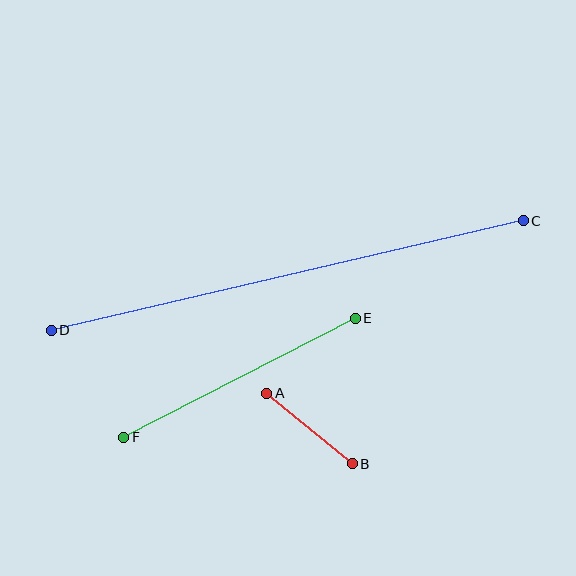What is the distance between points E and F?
The distance is approximately 260 pixels.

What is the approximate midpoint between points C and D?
The midpoint is at approximately (287, 276) pixels.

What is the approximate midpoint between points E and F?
The midpoint is at approximately (239, 378) pixels.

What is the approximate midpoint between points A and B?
The midpoint is at approximately (309, 429) pixels.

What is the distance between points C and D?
The distance is approximately 484 pixels.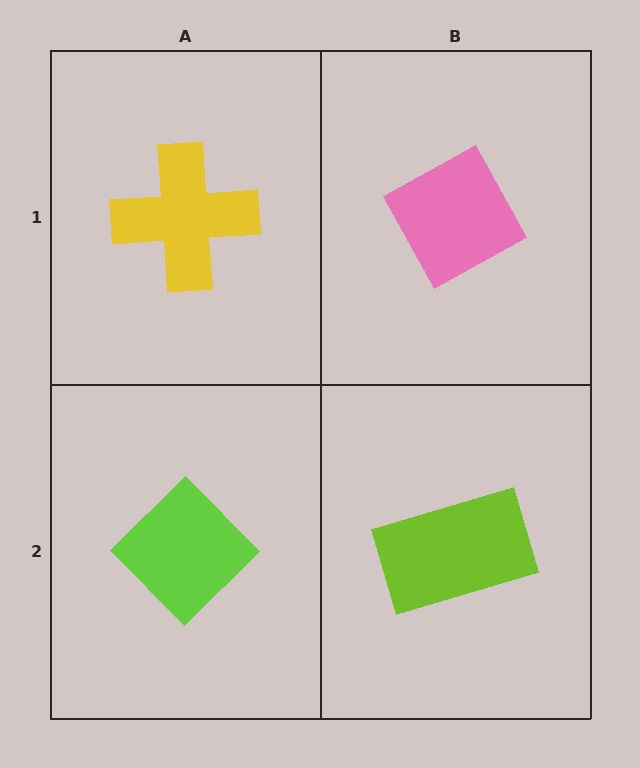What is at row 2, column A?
A lime diamond.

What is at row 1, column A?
A yellow cross.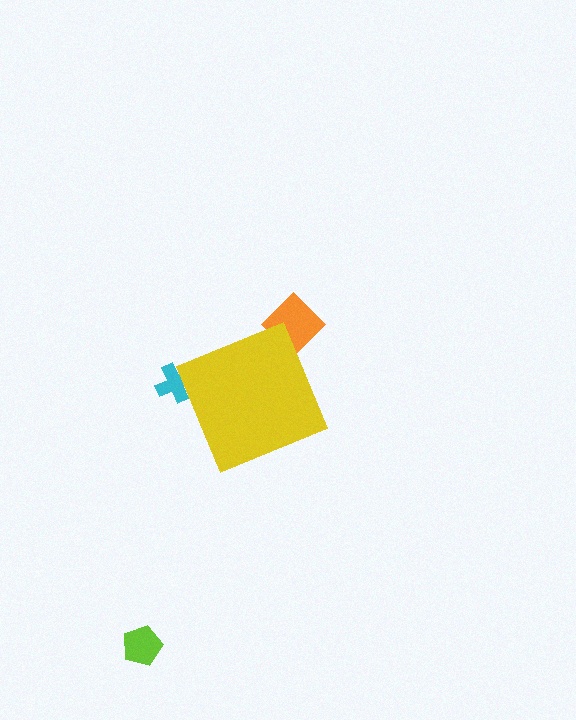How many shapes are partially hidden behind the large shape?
2 shapes are partially hidden.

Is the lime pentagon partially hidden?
No, the lime pentagon is fully visible.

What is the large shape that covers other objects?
A yellow diamond.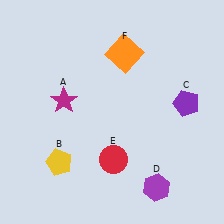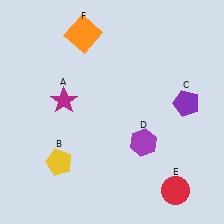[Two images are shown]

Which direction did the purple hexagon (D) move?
The purple hexagon (D) moved up.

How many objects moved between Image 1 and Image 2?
3 objects moved between the two images.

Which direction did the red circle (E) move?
The red circle (E) moved right.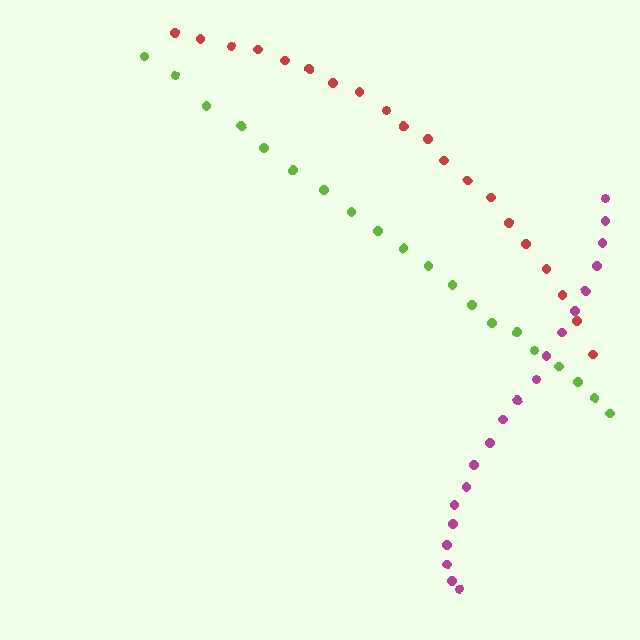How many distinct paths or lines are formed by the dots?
There are 3 distinct paths.